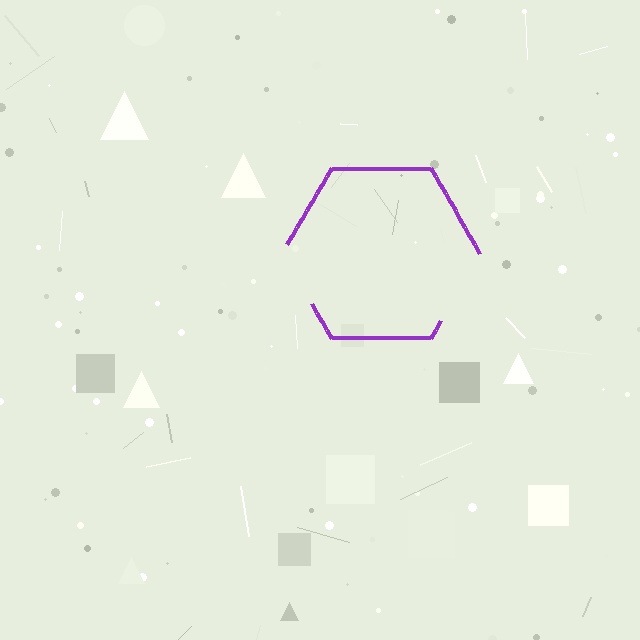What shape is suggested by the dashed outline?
The dashed outline suggests a hexagon.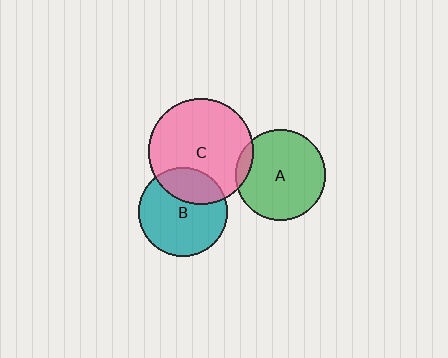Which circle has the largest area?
Circle C (pink).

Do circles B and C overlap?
Yes.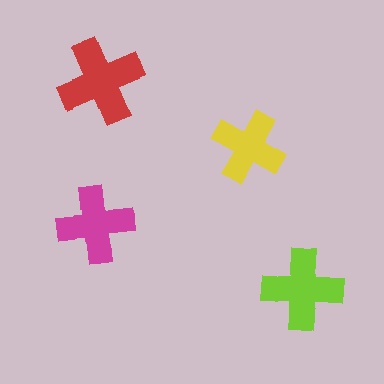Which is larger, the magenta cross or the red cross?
The red one.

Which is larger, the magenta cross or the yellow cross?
The magenta one.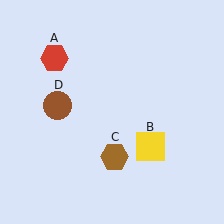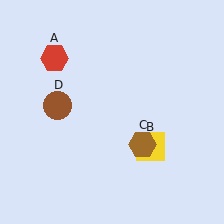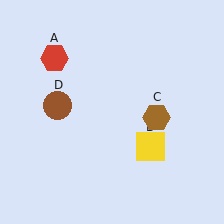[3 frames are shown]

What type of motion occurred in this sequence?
The brown hexagon (object C) rotated counterclockwise around the center of the scene.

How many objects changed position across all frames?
1 object changed position: brown hexagon (object C).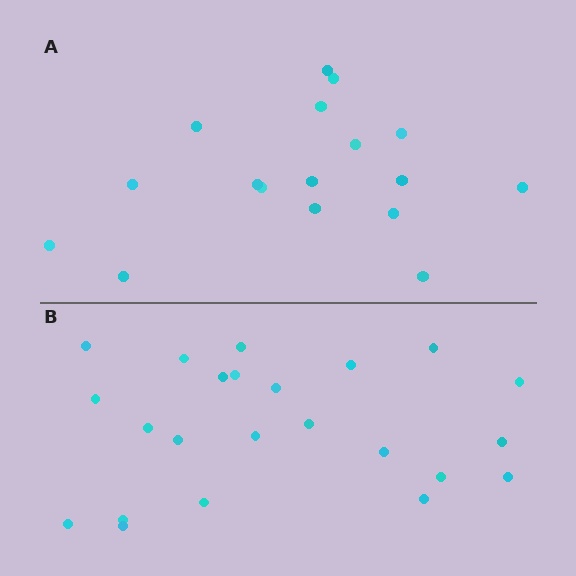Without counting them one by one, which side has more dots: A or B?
Region B (the bottom region) has more dots.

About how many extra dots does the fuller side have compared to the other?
Region B has about 6 more dots than region A.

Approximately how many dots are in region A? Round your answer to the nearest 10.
About 20 dots. (The exact count is 17, which rounds to 20.)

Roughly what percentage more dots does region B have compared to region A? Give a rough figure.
About 35% more.